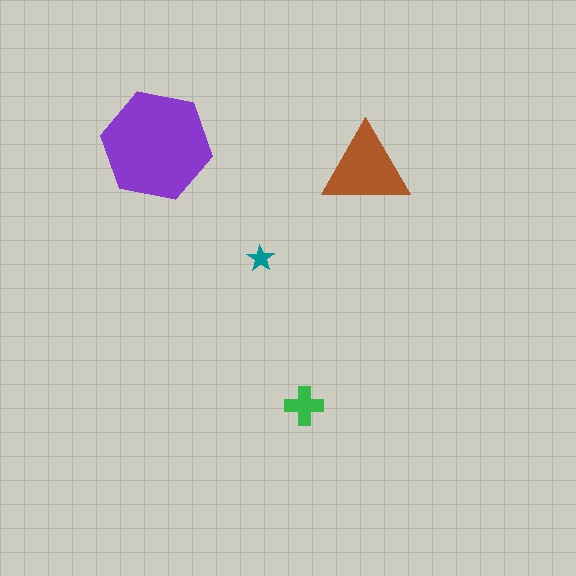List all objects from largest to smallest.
The purple hexagon, the brown triangle, the green cross, the teal star.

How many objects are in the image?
There are 4 objects in the image.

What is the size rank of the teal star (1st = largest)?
4th.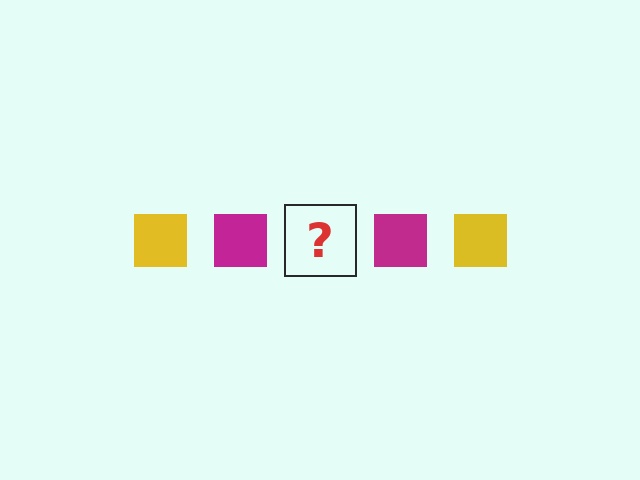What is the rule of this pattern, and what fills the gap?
The rule is that the pattern cycles through yellow, magenta squares. The gap should be filled with a yellow square.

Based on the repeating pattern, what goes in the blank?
The blank should be a yellow square.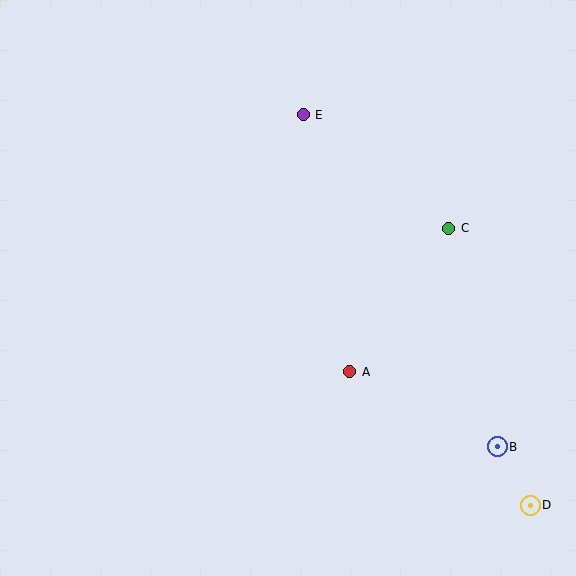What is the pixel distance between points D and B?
The distance between D and B is 67 pixels.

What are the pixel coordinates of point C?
Point C is at (449, 228).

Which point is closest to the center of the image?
Point A at (350, 372) is closest to the center.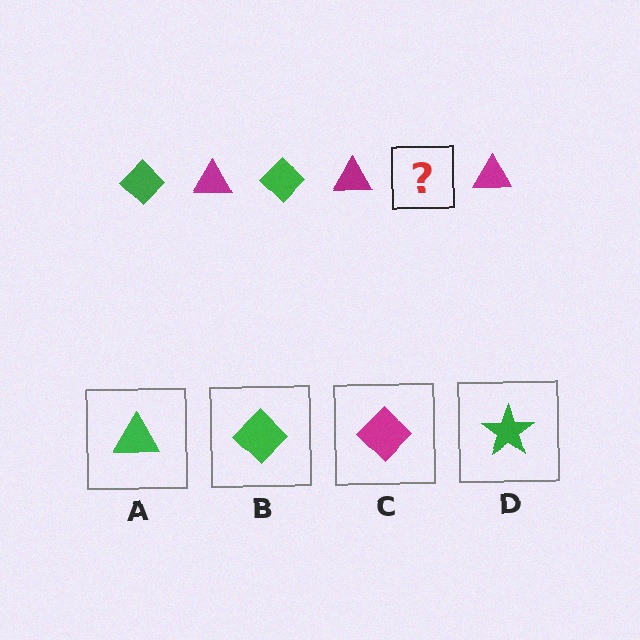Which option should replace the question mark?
Option B.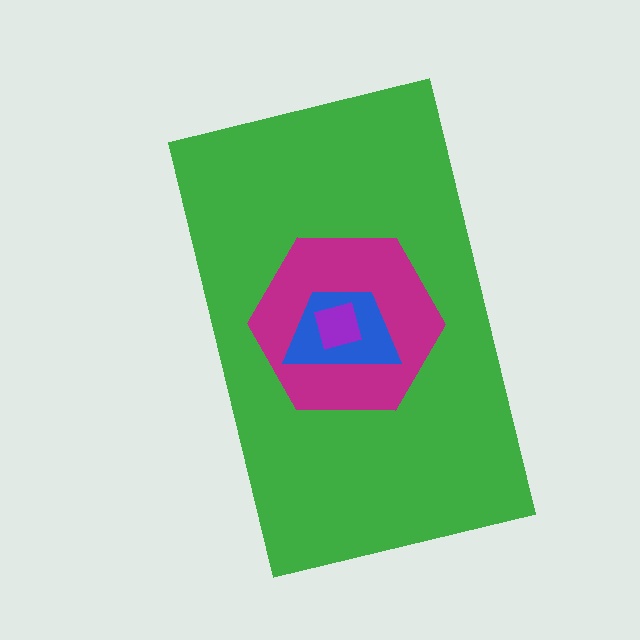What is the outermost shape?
The green rectangle.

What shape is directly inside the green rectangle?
The magenta hexagon.